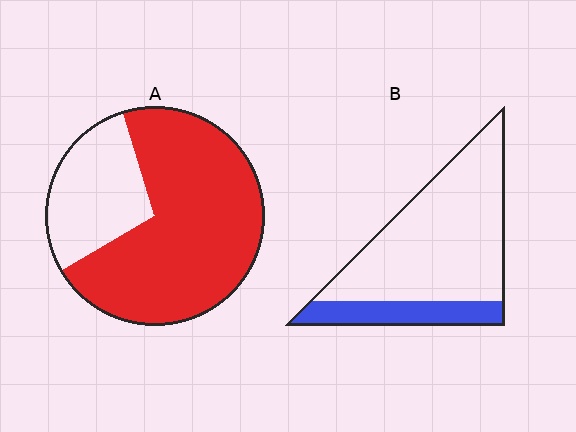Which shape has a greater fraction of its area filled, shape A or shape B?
Shape A.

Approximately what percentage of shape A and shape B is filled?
A is approximately 70% and B is approximately 20%.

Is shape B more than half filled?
No.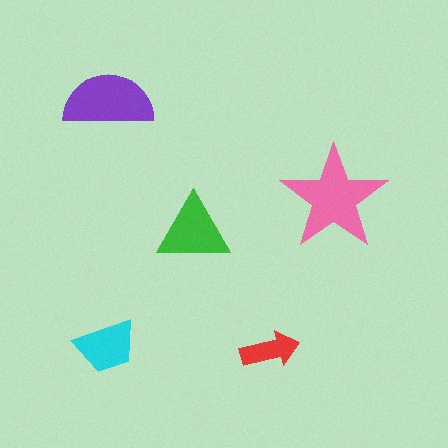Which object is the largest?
The pink star.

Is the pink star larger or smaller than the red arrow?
Larger.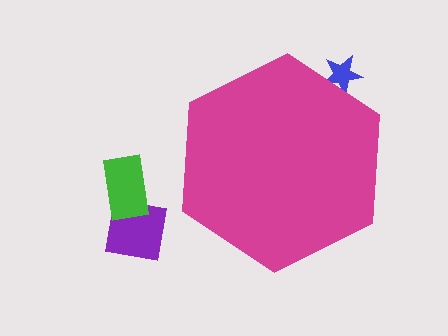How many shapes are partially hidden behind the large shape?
1 shape is partially hidden.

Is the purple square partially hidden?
No, the purple square is fully visible.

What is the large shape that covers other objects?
A magenta hexagon.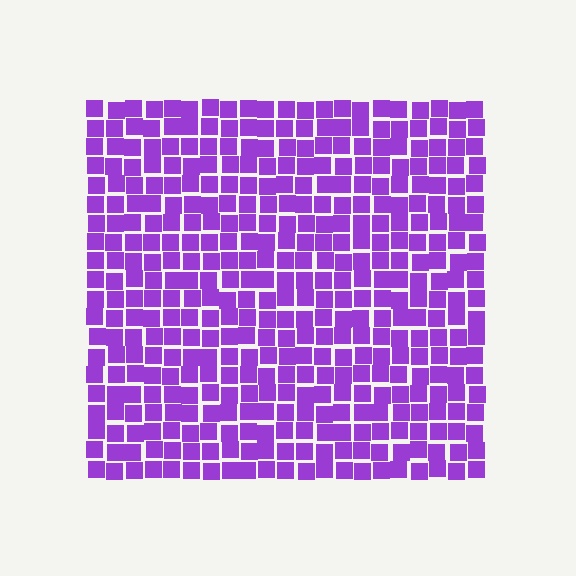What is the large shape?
The large shape is a square.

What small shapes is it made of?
It is made of small squares.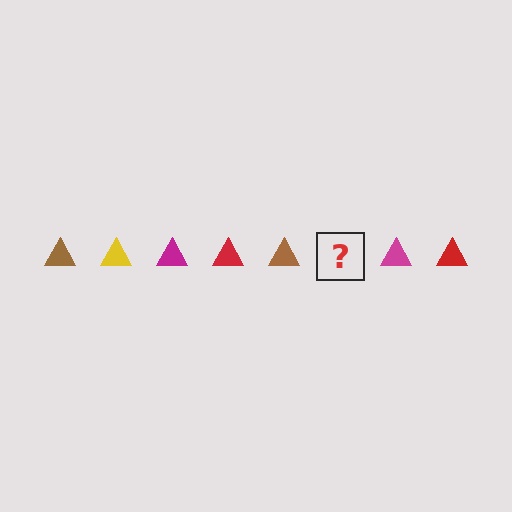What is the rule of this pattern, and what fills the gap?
The rule is that the pattern cycles through brown, yellow, magenta, red triangles. The gap should be filled with a yellow triangle.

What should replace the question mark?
The question mark should be replaced with a yellow triangle.